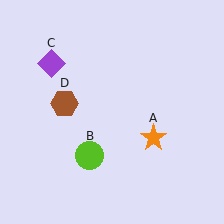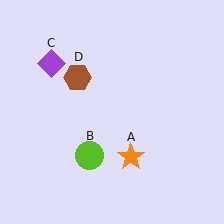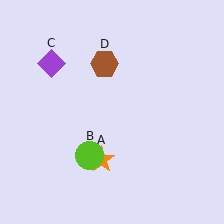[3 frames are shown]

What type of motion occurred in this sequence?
The orange star (object A), brown hexagon (object D) rotated clockwise around the center of the scene.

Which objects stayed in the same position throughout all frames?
Lime circle (object B) and purple diamond (object C) remained stationary.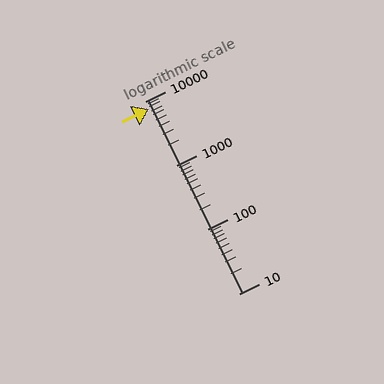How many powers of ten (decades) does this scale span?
The scale spans 3 decades, from 10 to 10000.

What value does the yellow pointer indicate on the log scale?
The pointer indicates approximately 7600.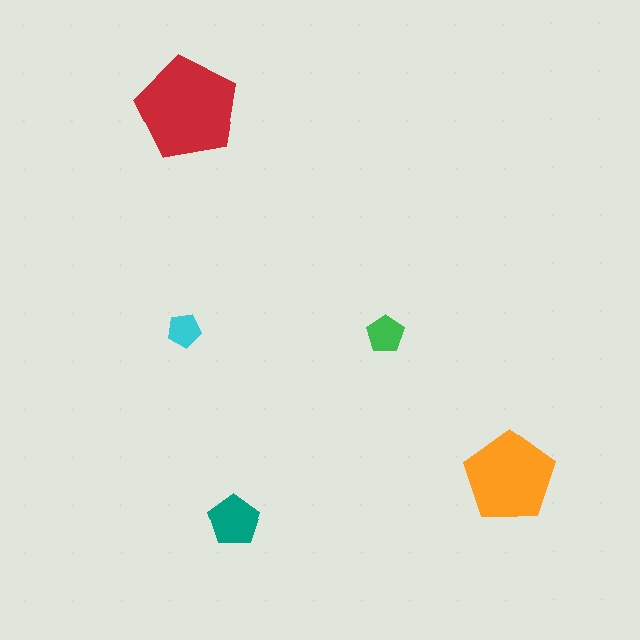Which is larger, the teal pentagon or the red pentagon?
The red one.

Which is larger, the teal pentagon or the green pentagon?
The teal one.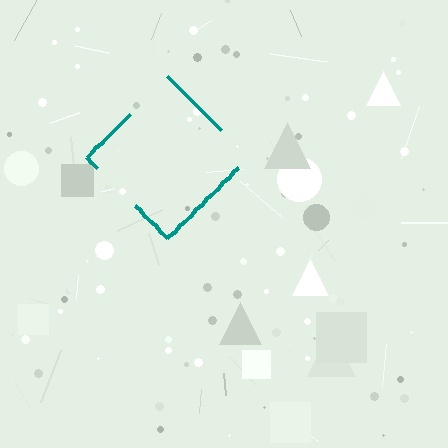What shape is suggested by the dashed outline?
The dashed outline suggests a diamond.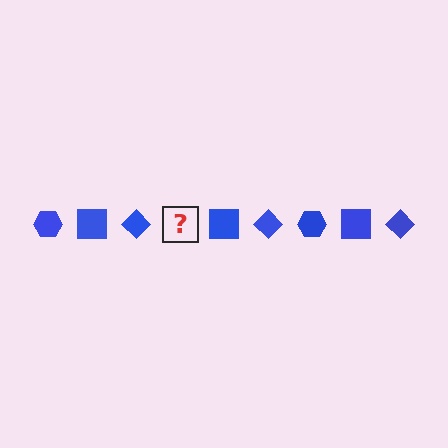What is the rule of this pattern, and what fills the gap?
The rule is that the pattern cycles through hexagon, square, diamond shapes in blue. The gap should be filled with a blue hexagon.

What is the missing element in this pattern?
The missing element is a blue hexagon.